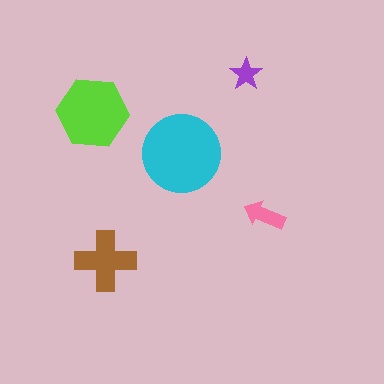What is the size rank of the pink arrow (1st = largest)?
4th.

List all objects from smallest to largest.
The purple star, the pink arrow, the brown cross, the lime hexagon, the cyan circle.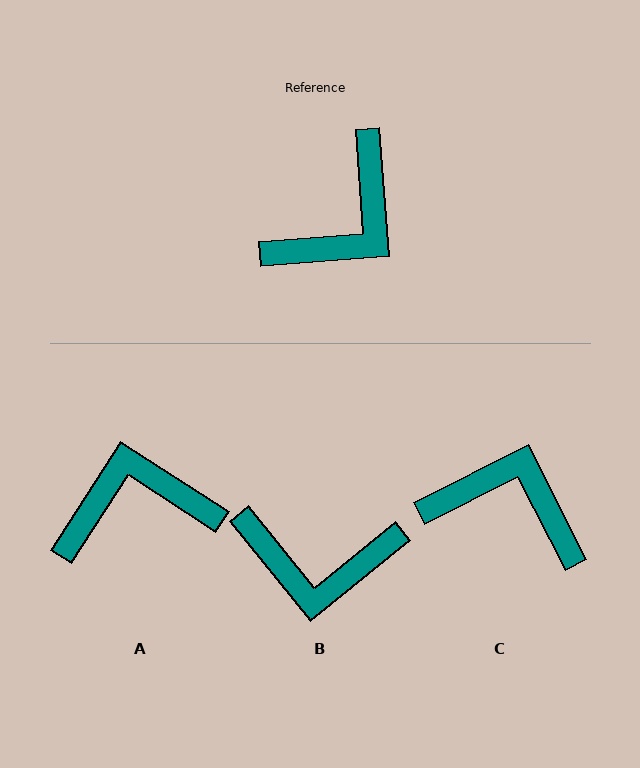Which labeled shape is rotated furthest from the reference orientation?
A, about 143 degrees away.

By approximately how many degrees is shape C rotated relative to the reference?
Approximately 113 degrees counter-clockwise.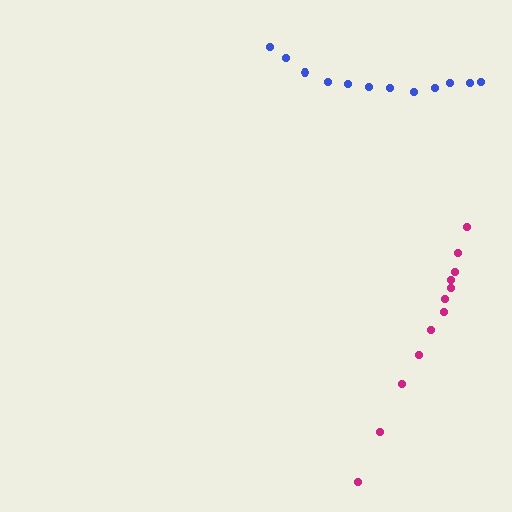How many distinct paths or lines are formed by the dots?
There are 2 distinct paths.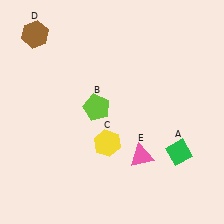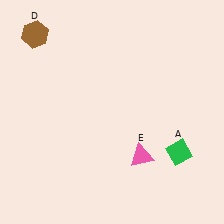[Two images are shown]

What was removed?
The lime pentagon (B), the yellow hexagon (C) were removed in Image 2.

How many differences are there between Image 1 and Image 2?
There are 2 differences between the two images.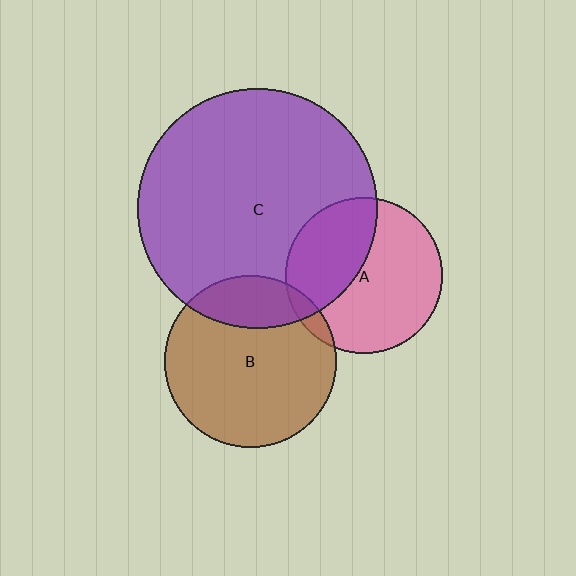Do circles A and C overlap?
Yes.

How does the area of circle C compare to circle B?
Approximately 2.0 times.